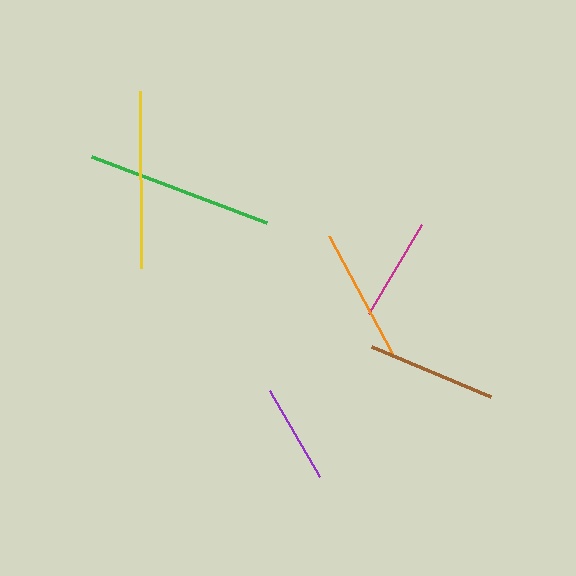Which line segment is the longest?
The green line is the longest at approximately 187 pixels.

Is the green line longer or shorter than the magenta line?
The green line is longer than the magenta line.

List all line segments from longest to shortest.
From longest to shortest: green, yellow, orange, brown, magenta, purple.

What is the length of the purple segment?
The purple segment is approximately 99 pixels long.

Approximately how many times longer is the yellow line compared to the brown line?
The yellow line is approximately 1.4 times the length of the brown line.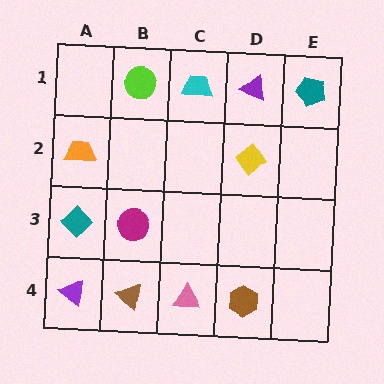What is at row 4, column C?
A pink triangle.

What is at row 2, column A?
An orange trapezoid.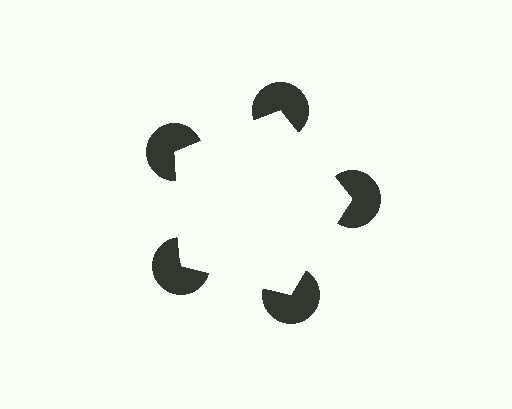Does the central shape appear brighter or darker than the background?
It typically appears slightly brighter than the background, even though no actual brightness change is drawn.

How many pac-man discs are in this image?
There are 5 — one at each vertex of the illusory pentagon.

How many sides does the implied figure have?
5 sides.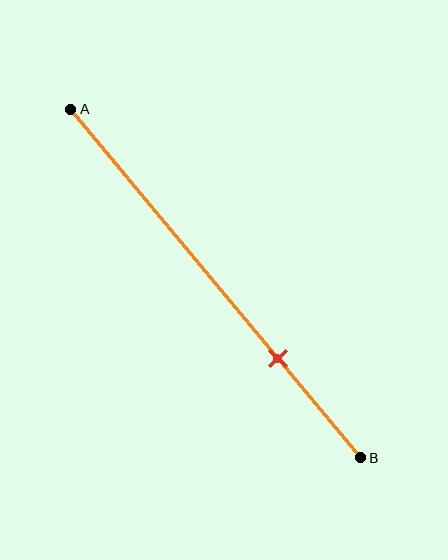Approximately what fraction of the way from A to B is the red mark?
The red mark is approximately 70% of the way from A to B.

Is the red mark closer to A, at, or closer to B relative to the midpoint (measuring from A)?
The red mark is closer to point B than the midpoint of segment AB.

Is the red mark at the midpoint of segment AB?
No, the mark is at about 70% from A, not at the 50% midpoint.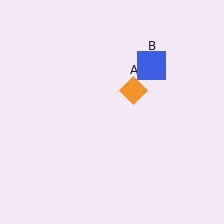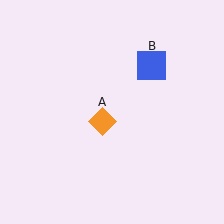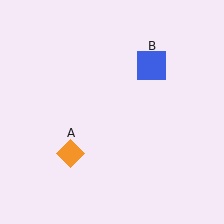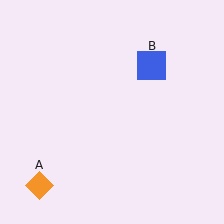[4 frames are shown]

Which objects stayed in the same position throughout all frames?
Blue square (object B) remained stationary.